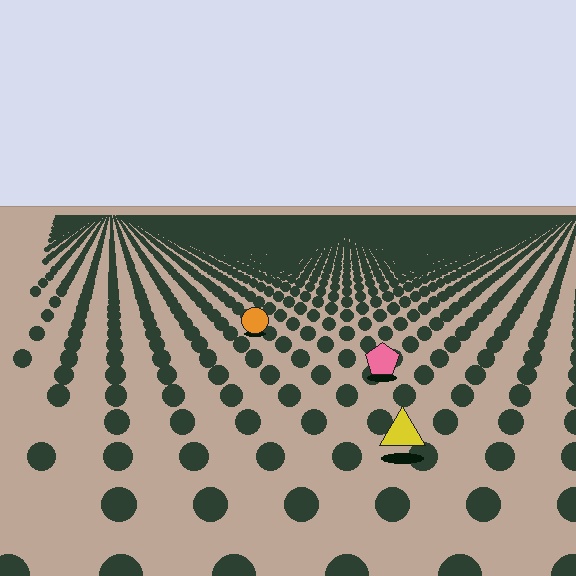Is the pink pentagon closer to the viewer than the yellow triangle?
No. The yellow triangle is closer — you can tell from the texture gradient: the ground texture is coarser near it.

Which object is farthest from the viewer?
The orange circle is farthest from the viewer. It appears smaller and the ground texture around it is denser.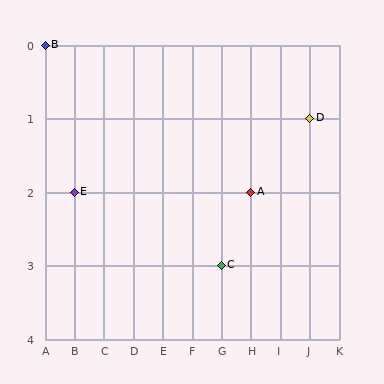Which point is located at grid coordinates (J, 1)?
Point D is at (J, 1).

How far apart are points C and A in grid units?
Points C and A are 1 column and 1 row apart (about 1.4 grid units diagonally).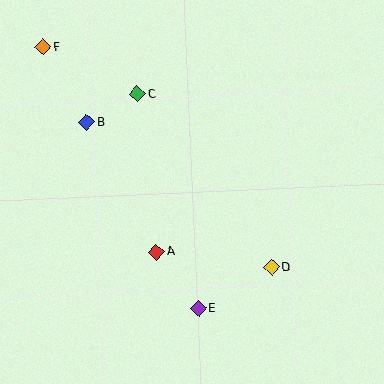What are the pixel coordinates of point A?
Point A is at (156, 252).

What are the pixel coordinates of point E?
Point E is at (199, 309).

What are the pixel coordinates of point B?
Point B is at (87, 122).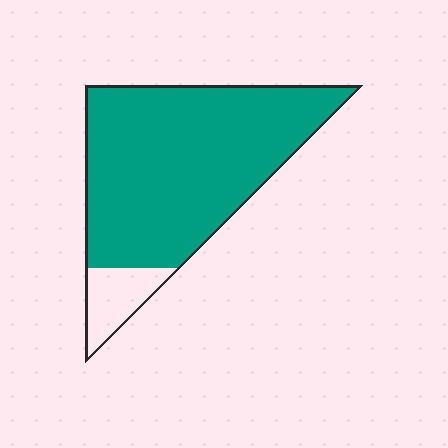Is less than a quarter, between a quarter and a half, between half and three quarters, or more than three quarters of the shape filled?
More than three quarters.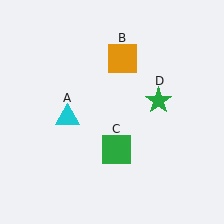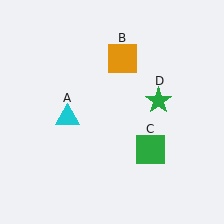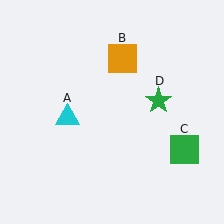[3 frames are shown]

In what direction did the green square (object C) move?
The green square (object C) moved right.